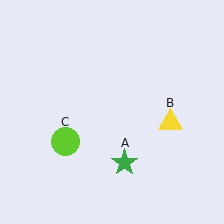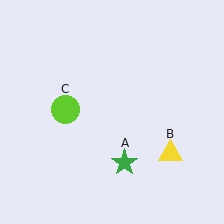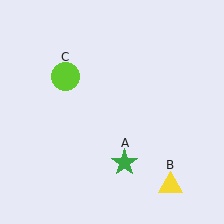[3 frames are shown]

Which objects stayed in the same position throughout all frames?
Green star (object A) remained stationary.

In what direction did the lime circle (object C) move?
The lime circle (object C) moved up.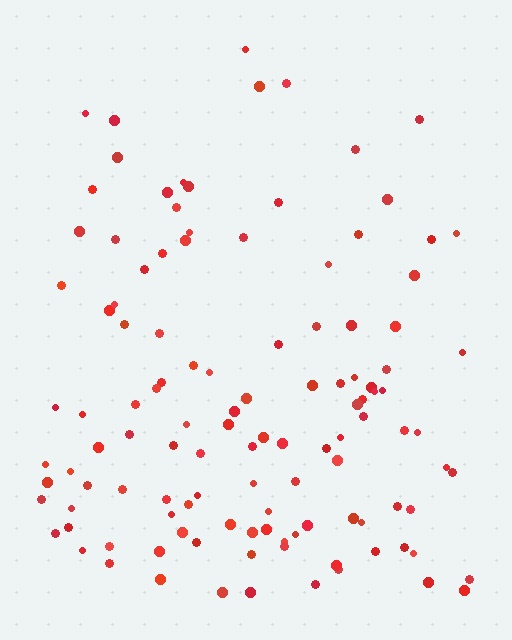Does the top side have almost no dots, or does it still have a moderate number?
Still a moderate number, just noticeably fewer than the bottom.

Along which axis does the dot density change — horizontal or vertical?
Vertical.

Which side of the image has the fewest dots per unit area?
The top.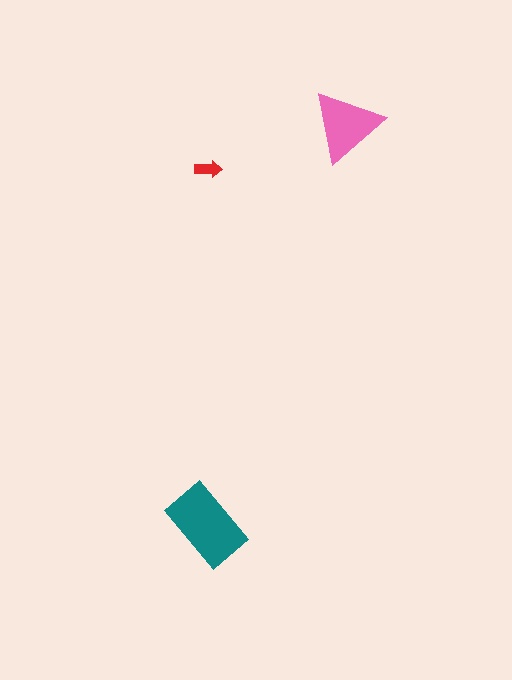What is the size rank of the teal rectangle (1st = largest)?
1st.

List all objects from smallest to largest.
The red arrow, the pink triangle, the teal rectangle.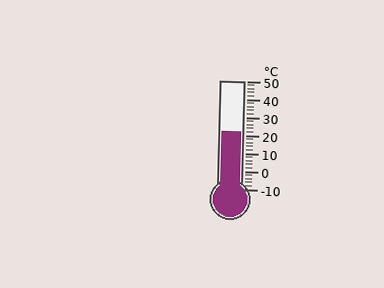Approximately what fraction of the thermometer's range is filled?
The thermometer is filled to approximately 55% of its range.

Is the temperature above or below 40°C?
The temperature is below 40°C.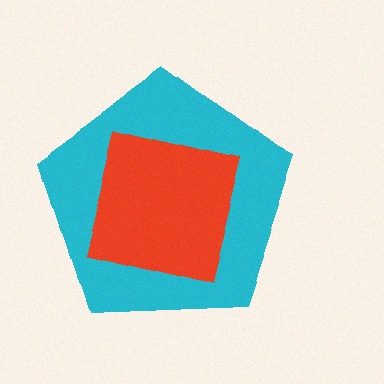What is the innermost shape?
The red square.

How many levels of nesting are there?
2.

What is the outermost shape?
The cyan pentagon.